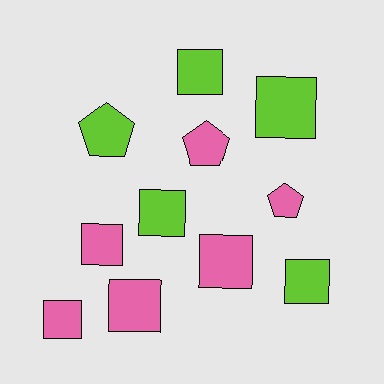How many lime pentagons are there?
There is 1 lime pentagon.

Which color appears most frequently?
Pink, with 6 objects.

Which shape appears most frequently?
Square, with 8 objects.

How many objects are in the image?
There are 11 objects.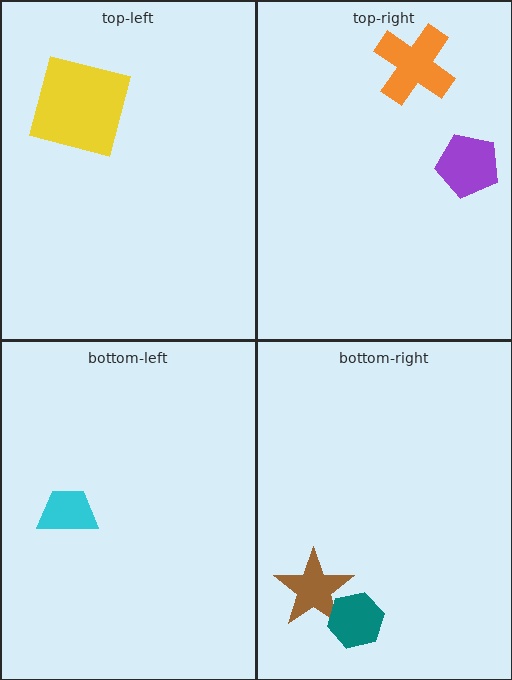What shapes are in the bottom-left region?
The cyan trapezoid.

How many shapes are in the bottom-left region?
1.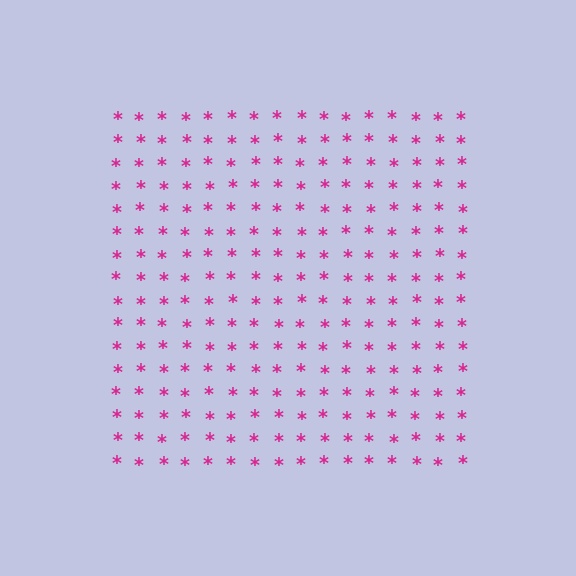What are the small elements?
The small elements are asterisks.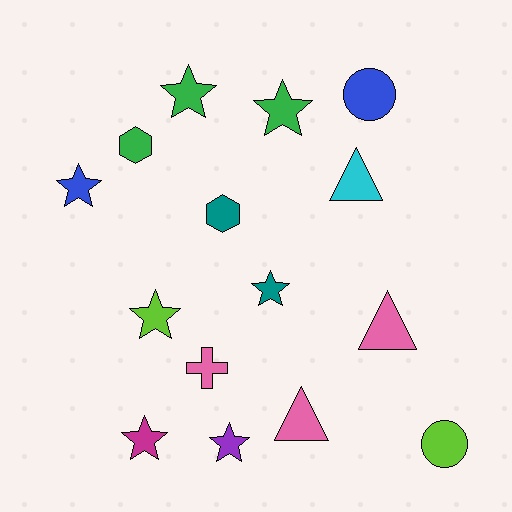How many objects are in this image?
There are 15 objects.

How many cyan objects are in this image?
There is 1 cyan object.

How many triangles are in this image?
There are 3 triangles.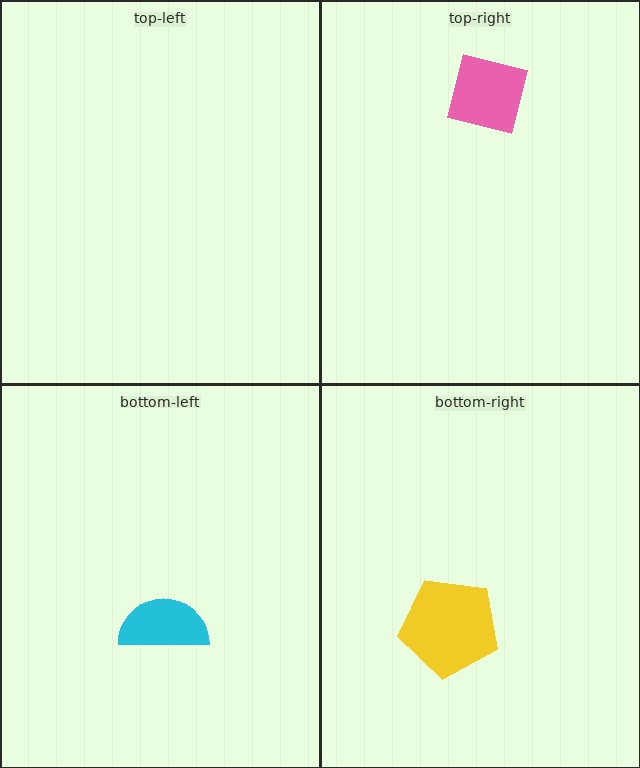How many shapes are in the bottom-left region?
1.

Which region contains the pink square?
The top-right region.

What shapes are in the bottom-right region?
The yellow pentagon.